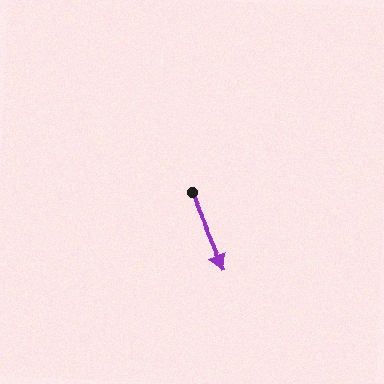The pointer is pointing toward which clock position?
Roughly 5 o'clock.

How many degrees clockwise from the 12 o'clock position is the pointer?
Approximately 156 degrees.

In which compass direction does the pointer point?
Southeast.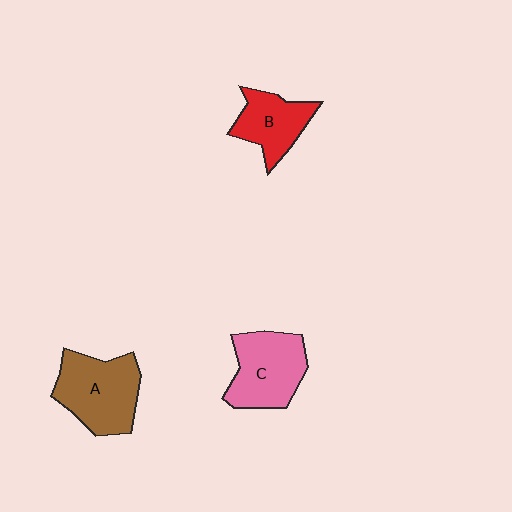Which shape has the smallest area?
Shape B (red).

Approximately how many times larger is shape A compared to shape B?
Approximately 1.5 times.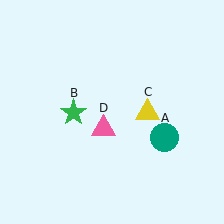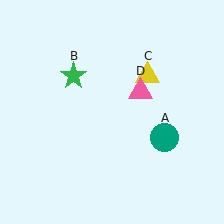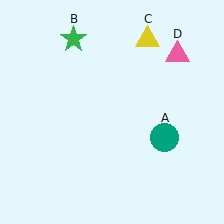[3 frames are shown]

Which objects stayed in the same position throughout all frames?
Teal circle (object A) remained stationary.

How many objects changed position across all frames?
3 objects changed position: green star (object B), yellow triangle (object C), pink triangle (object D).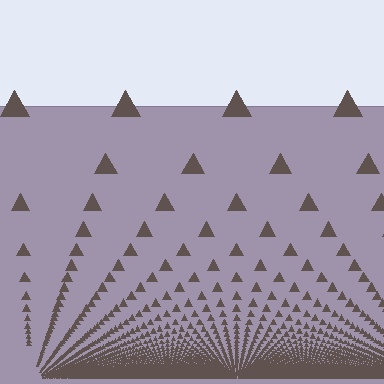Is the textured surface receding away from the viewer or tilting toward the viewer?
The surface appears to tilt toward the viewer. Texture elements get larger and sparser toward the top.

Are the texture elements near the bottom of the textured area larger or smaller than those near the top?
Smaller. The gradient is inverted — elements near the bottom are smaller and denser.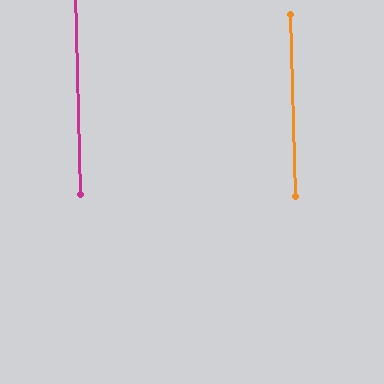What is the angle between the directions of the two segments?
Approximately 0 degrees.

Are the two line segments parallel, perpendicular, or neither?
Parallel — their directions differ by only 0.4°.